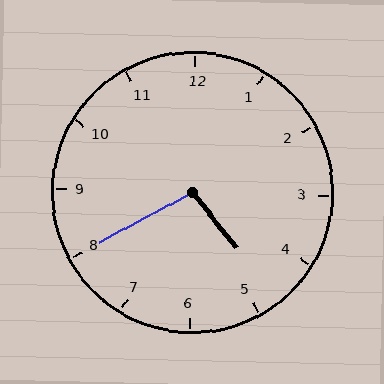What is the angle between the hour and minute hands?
Approximately 100 degrees.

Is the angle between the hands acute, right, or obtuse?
It is obtuse.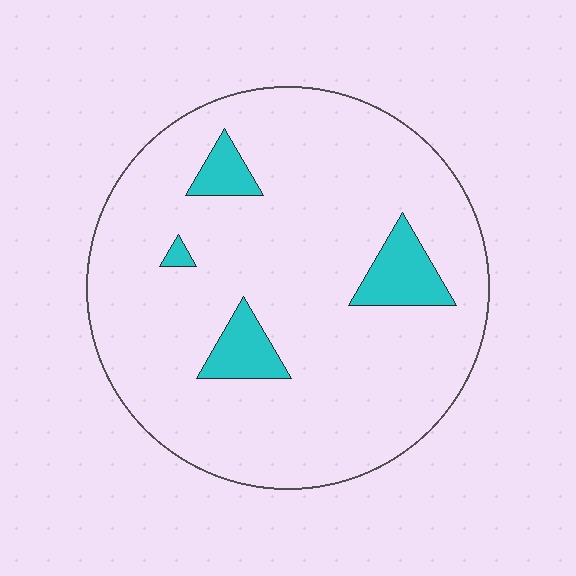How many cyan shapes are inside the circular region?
4.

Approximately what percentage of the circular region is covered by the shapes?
Approximately 10%.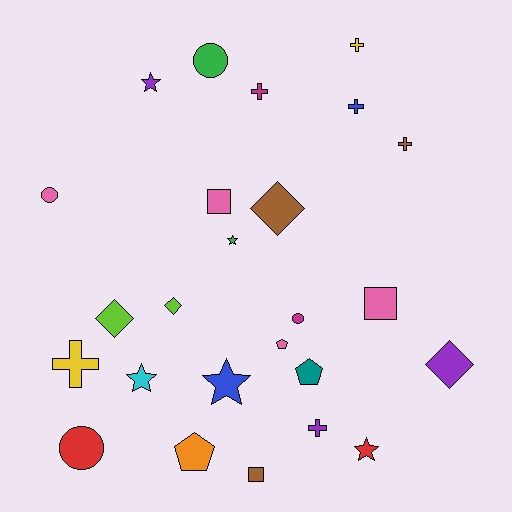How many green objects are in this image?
There are 2 green objects.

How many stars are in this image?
There are 5 stars.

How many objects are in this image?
There are 25 objects.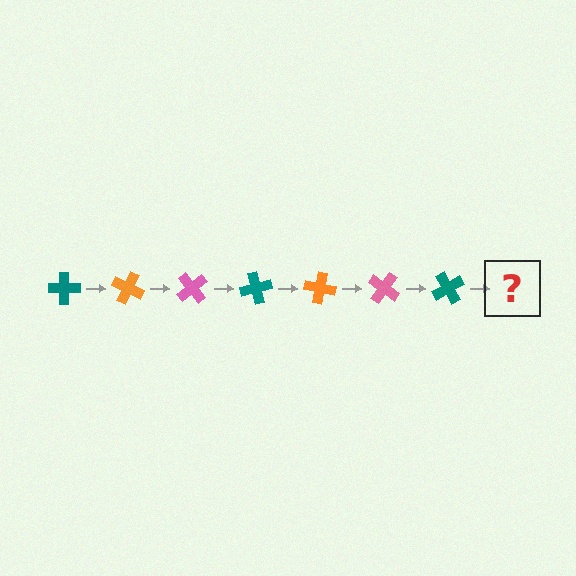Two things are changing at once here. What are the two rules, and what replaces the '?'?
The two rules are that it rotates 25 degrees each step and the color cycles through teal, orange, and pink. The '?' should be an orange cross, rotated 175 degrees from the start.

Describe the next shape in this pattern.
It should be an orange cross, rotated 175 degrees from the start.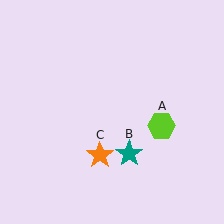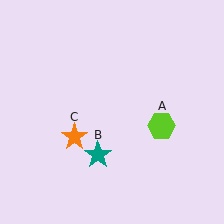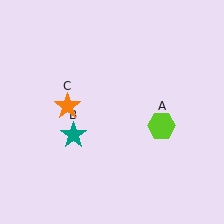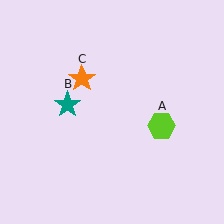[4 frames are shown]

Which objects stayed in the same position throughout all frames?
Lime hexagon (object A) remained stationary.